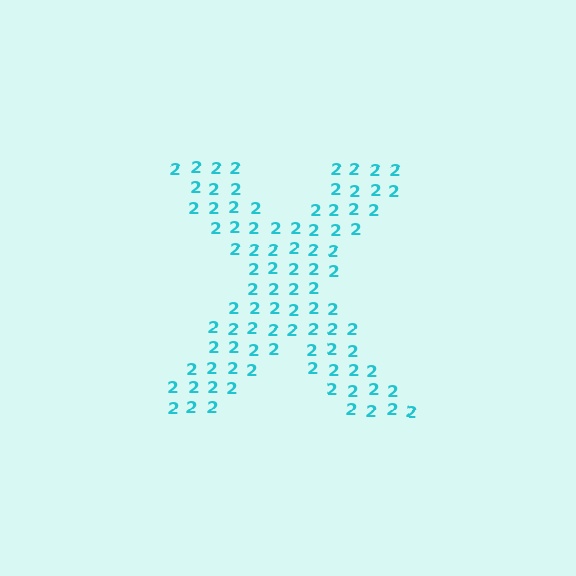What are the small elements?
The small elements are digit 2's.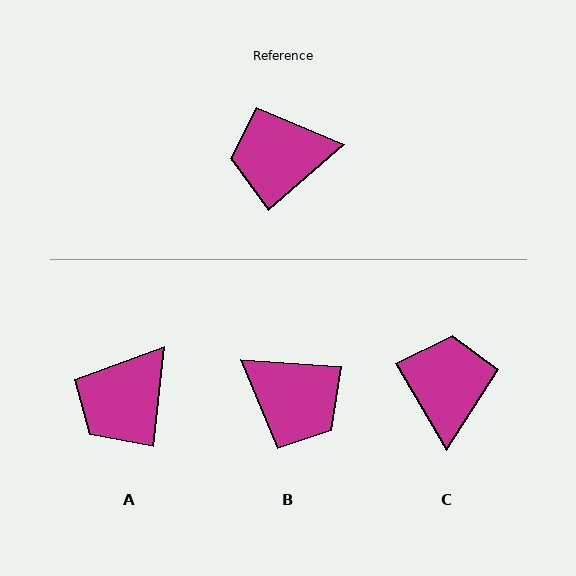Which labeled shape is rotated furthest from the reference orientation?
B, about 135 degrees away.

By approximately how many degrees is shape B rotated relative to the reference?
Approximately 135 degrees counter-clockwise.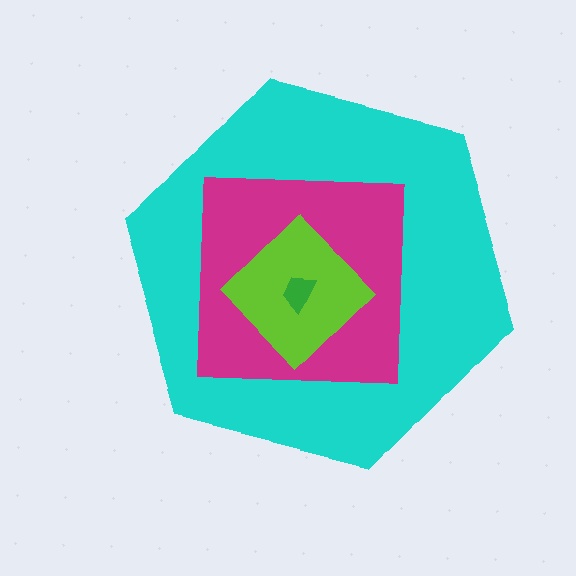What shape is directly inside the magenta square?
The lime diamond.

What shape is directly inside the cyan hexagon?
The magenta square.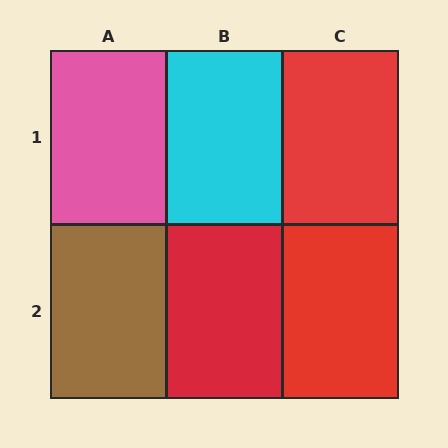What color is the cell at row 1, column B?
Cyan.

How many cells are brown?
1 cell is brown.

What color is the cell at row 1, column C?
Red.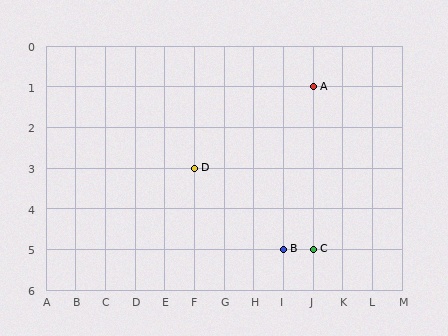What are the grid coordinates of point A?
Point A is at grid coordinates (J, 1).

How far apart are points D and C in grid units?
Points D and C are 4 columns and 2 rows apart (about 4.5 grid units diagonally).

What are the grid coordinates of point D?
Point D is at grid coordinates (F, 3).